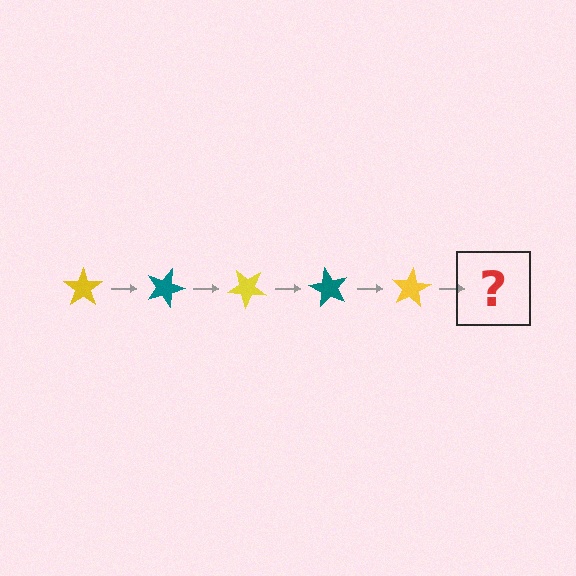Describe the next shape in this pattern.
It should be a teal star, rotated 100 degrees from the start.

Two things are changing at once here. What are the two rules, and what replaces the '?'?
The two rules are that it rotates 20 degrees each step and the color cycles through yellow and teal. The '?' should be a teal star, rotated 100 degrees from the start.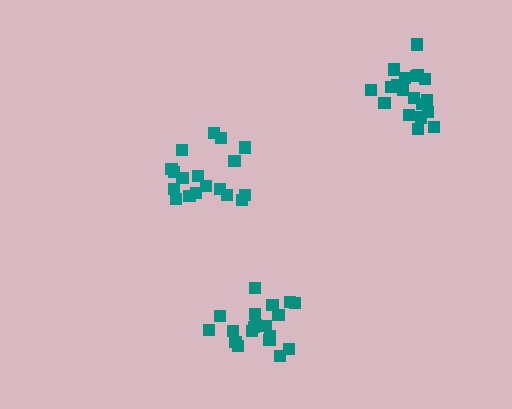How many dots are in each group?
Group 1: 20 dots, Group 2: 18 dots, Group 3: 19 dots (57 total).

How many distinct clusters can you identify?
There are 3 distinct clusters.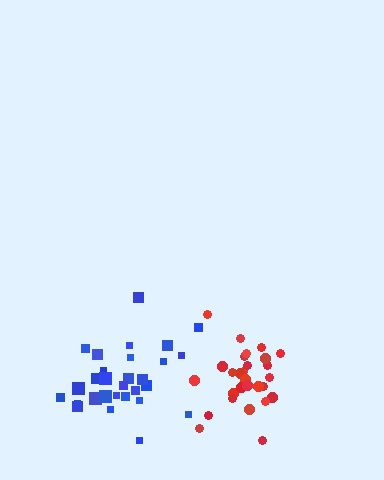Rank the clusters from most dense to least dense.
red, blue.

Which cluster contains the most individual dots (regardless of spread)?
Blue (29).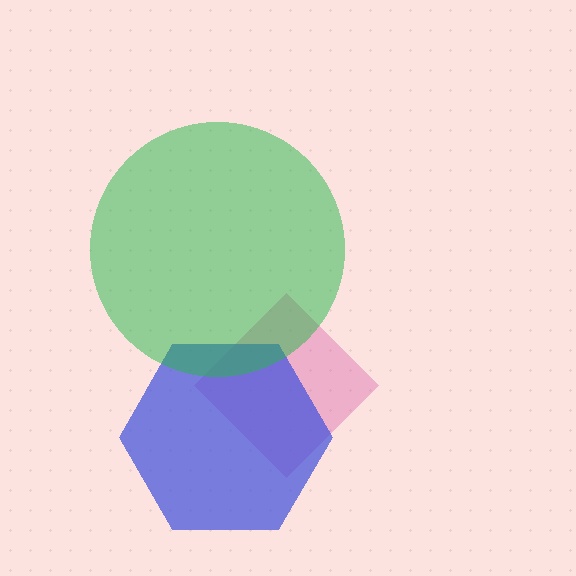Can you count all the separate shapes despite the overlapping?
Yes, there are 3 separate shapes.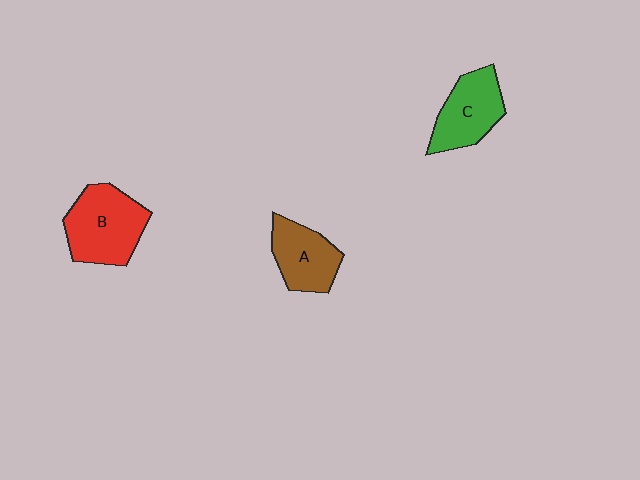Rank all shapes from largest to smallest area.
From largest to smallest: B (red), C (green), A (brown).